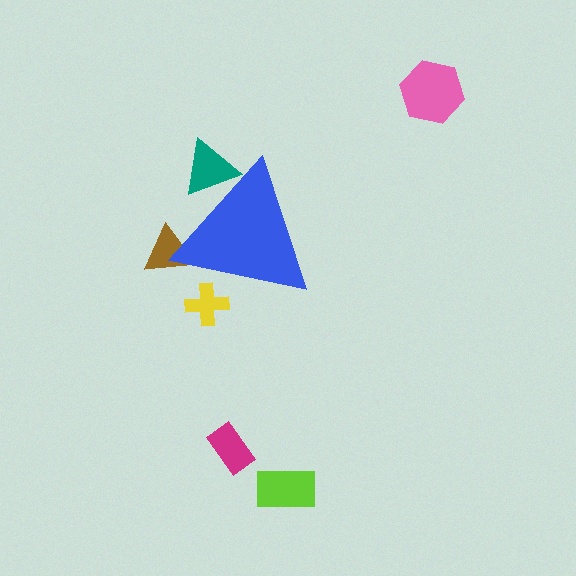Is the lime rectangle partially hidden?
No, the lime rectangle is fully visible.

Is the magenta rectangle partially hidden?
No, the magenta rectangle is fully visible.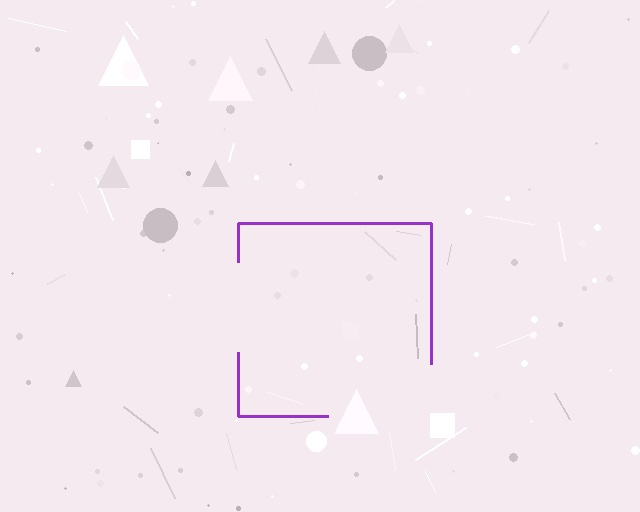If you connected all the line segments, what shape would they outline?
They would outline a square.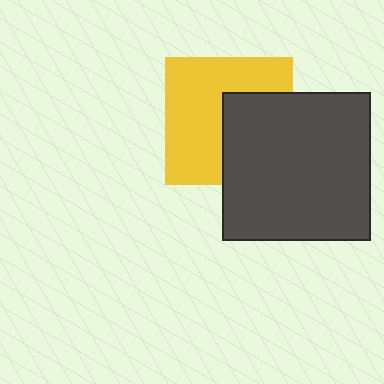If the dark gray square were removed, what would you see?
You would see the complete yellow square.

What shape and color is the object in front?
The object in front is a dark gray square.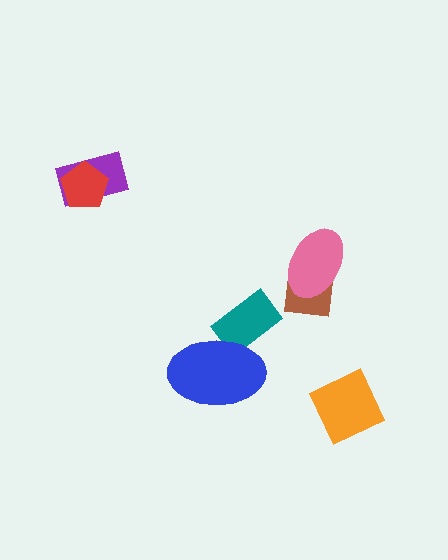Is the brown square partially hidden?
Yes, it is partially covered by another shape.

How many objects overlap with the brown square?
1 object overlaps with the brown square.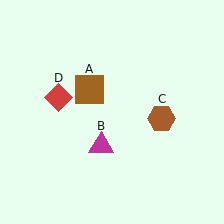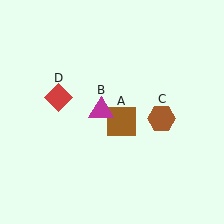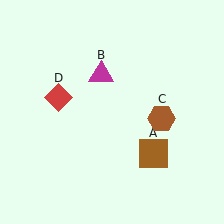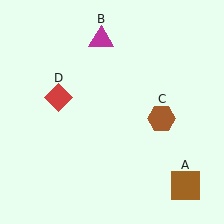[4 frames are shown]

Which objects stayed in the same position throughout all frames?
Brown hexagon (object C) and red diamond (object D) remained stationary.